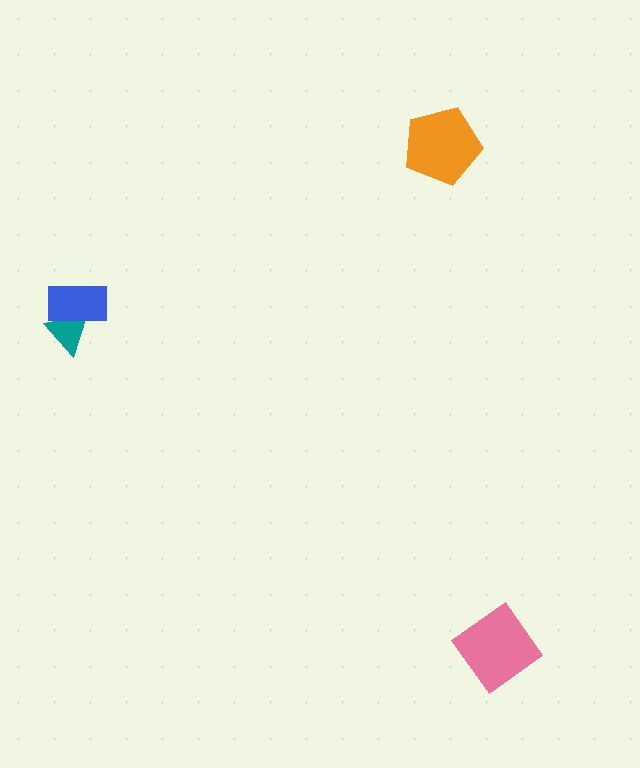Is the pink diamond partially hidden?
No, no other shape covers it.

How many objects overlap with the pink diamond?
0 objects overlap with the pink diamond.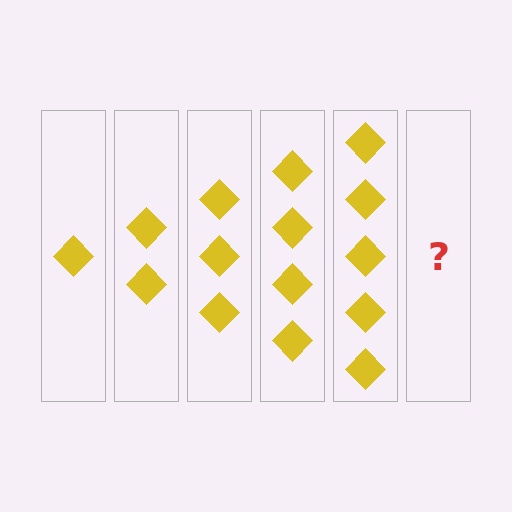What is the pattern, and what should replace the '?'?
The pattern is that each step adds one more diamond. The '?' should be 6 diamonds.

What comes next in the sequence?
The next element should be 6 diamonds.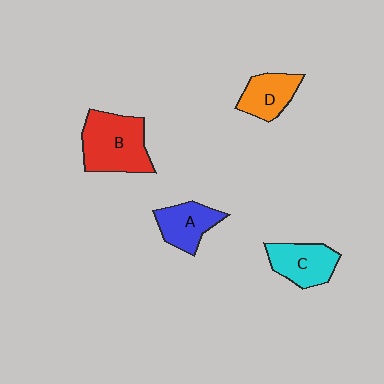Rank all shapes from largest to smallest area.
From largest to smallest: B (red), C (cyan), A (blue), D (orange).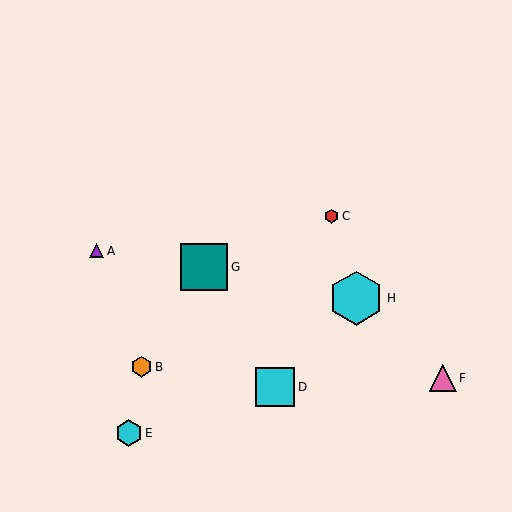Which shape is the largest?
The cyan hexagon (labeled H) is the largest.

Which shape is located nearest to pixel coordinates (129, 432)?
The cyan hexagon (labeled E) at (129, 433) is nearest to that location.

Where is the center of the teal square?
The center of the teal square is at (204, 267).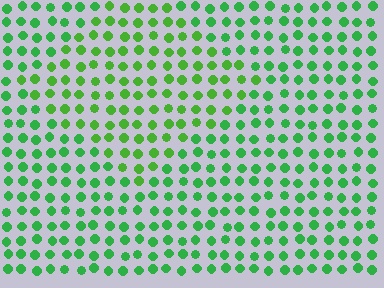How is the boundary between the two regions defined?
The boundary is defined purely by a slight shift in hue (about 21 degrees). Spacing, size, and orientation are identical on both sides.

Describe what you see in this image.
The image is filled with small green elements in a uniform arrangement. A diamond-shaped region is visible where the elements are tinted to a slightly different hue, forming a subtle color boundary.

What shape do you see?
I see a diamond.